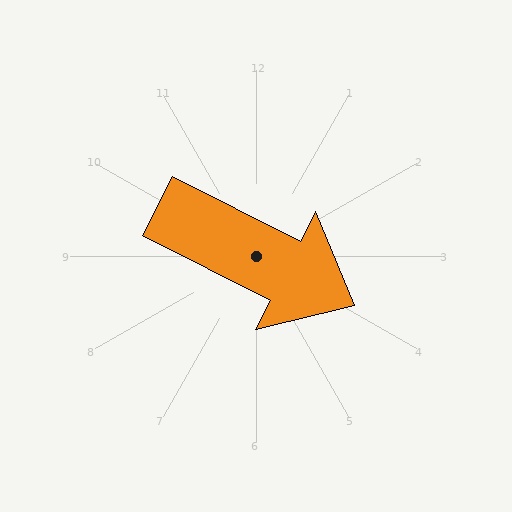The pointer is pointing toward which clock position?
Roughly 4 o'clock.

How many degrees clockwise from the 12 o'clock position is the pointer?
Approximately 117 degrees.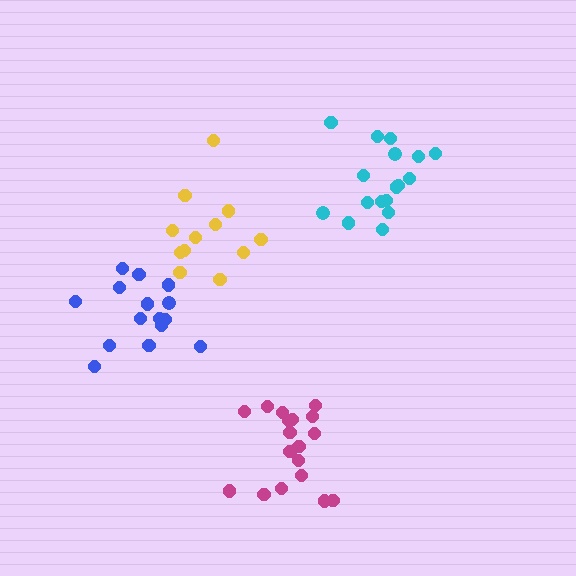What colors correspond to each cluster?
The clusters are colored: cyan, yellow, blue, magenta.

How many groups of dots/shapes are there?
There are 4 groups.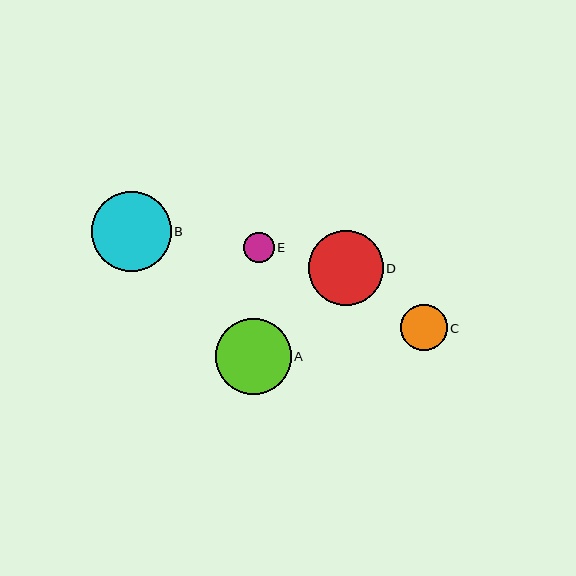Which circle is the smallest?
Circle E is the smallest with a size of approximately 31 pixels.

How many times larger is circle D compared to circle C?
Circle D is approximately 1.6 times the size of circle C.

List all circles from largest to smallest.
From largest to smallest: B, A, D, C, E.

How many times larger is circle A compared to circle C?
Circle A is approximately 1.6 times the size of circle C.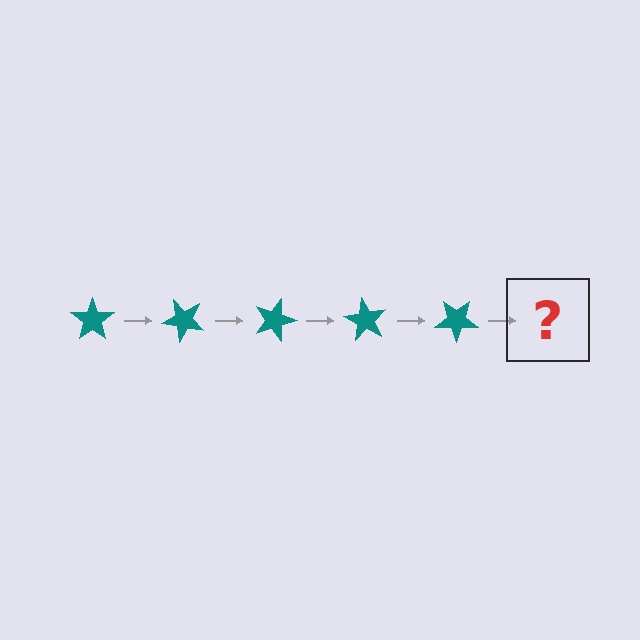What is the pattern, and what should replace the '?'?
The pattern is that the star rotates 45 degrees each step. The '?' should be a teal star rotated 225 degrees.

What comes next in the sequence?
The next element should be a teal star rotated 225 degrees.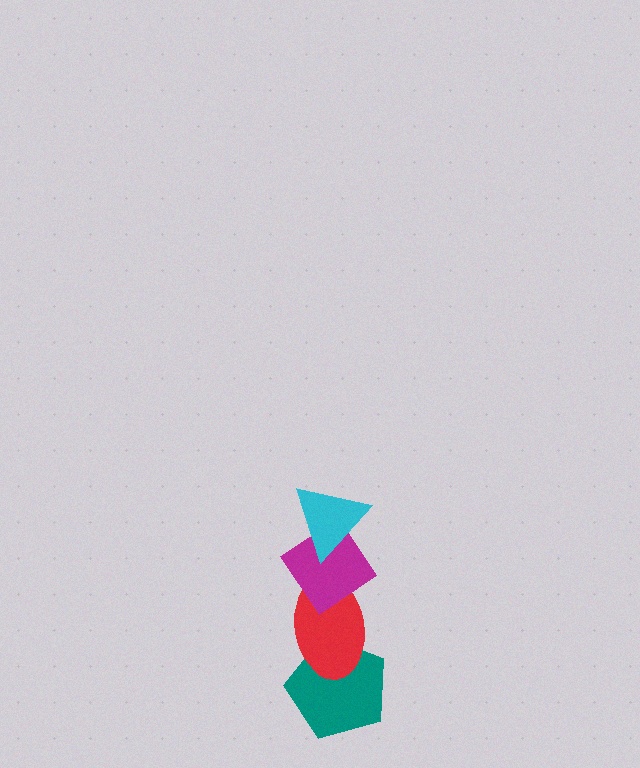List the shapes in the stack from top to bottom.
From top to bottom: the cyan triangle, the magenta diamond, the red ellipse, the teal pentagon.